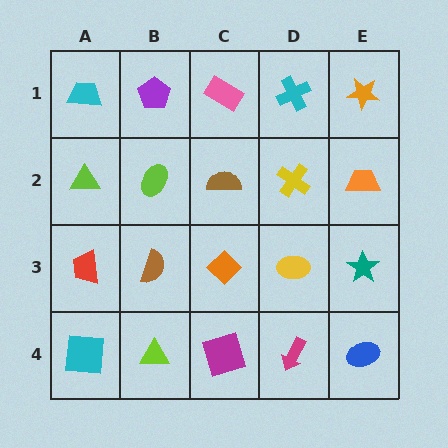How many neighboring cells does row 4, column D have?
3.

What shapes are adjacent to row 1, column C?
A brown semicircle (row 2, column C), a purple pentagon (row 1, column B), a cyan cross (row 1, column D).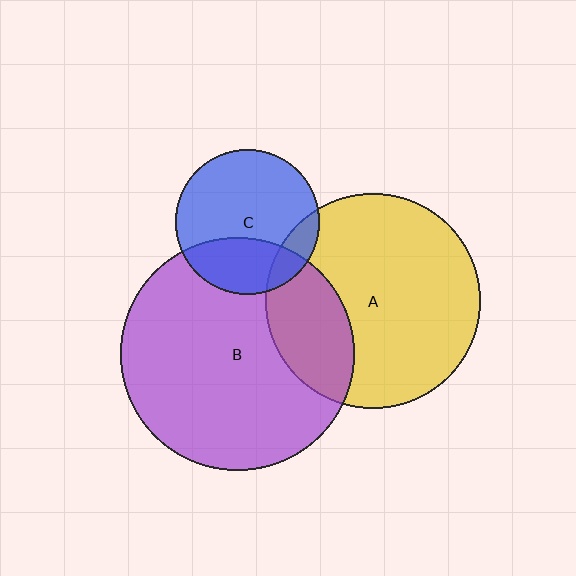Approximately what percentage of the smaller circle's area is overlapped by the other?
Approximately 25%.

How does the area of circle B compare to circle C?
Approximately 2.6 times.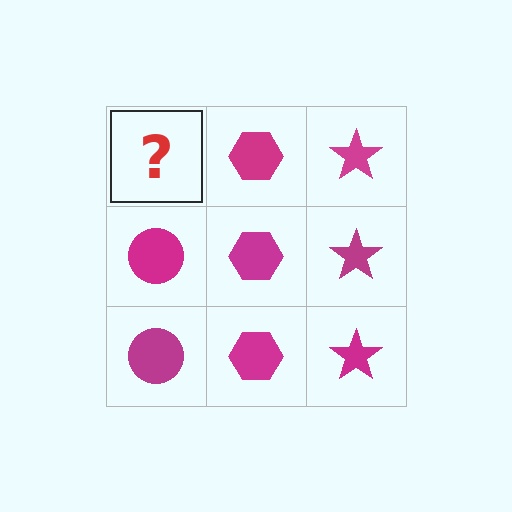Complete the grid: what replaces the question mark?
The question mark should be replaced with a magenta circle.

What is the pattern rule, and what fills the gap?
The rule is that each column has a consistent shape. The gap should be filled with a magenta circle.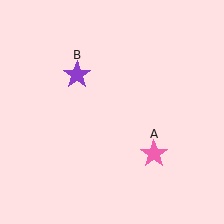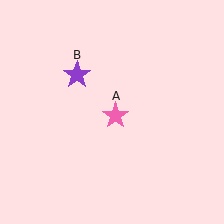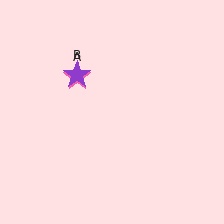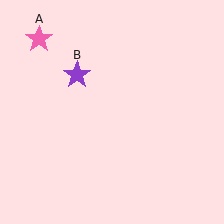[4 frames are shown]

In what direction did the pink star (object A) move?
The pink star (object A) moved up and to the left.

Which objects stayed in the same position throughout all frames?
Purple star (object B) remained stationary.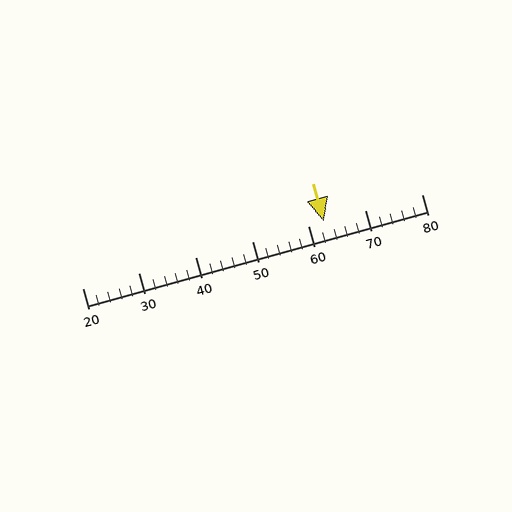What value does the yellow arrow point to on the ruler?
The yellow arrow points to approximately 63.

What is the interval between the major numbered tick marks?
The major tick marks are spaced 10 units apart.